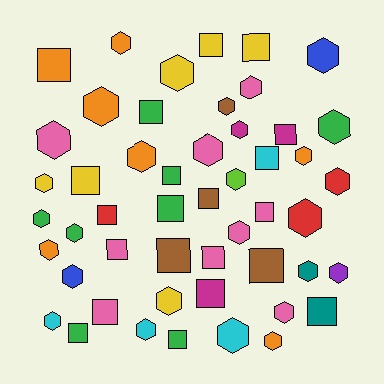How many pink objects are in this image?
There are 9 pink objects.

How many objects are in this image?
There are 50 objects.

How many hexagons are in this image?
There are 29 hexagons.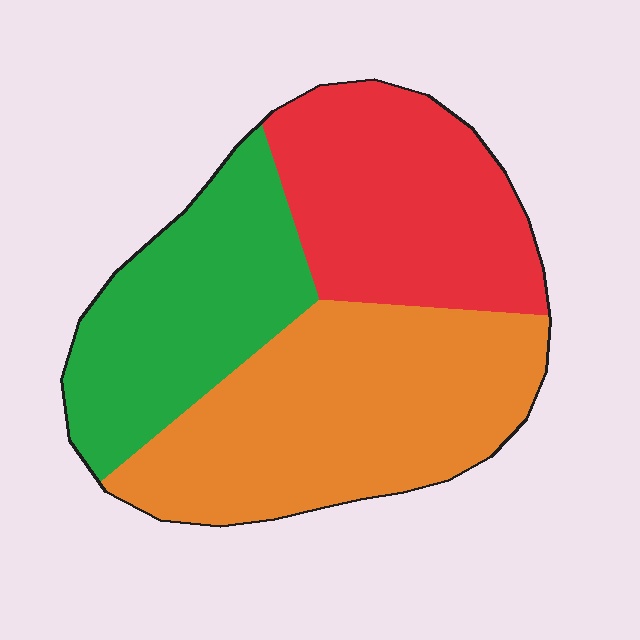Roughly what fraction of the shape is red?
Red takes up between a sixth and a third of the shape.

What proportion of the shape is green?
Green covers about 30% of the shape.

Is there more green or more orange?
Orange.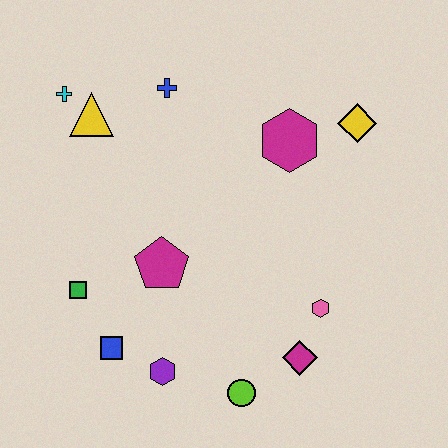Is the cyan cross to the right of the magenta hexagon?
No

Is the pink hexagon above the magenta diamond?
Yes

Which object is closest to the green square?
The blue square is closest to the green square.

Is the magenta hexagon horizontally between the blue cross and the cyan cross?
No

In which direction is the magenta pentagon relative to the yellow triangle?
The magenta pentagon is below the yellow triangle.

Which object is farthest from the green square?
The yellow diamond is farthest from the green square.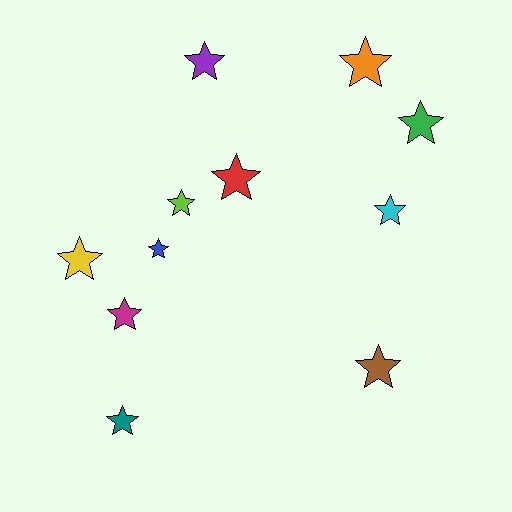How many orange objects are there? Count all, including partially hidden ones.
There is 1 orange object.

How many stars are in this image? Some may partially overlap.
There are 11 stars.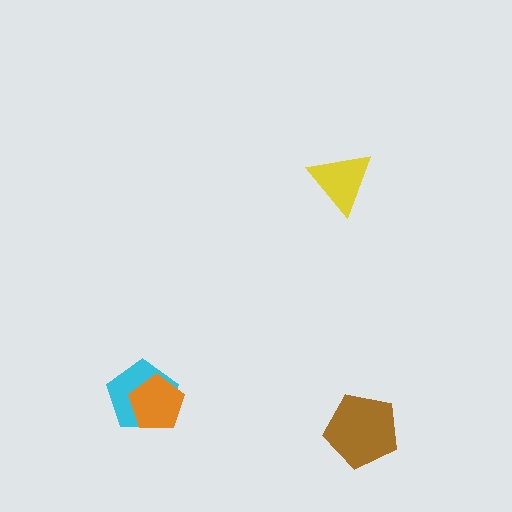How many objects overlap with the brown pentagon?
0 objects overlap with the brown pentagon.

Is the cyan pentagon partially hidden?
Yes, it is partially covered by another shape.